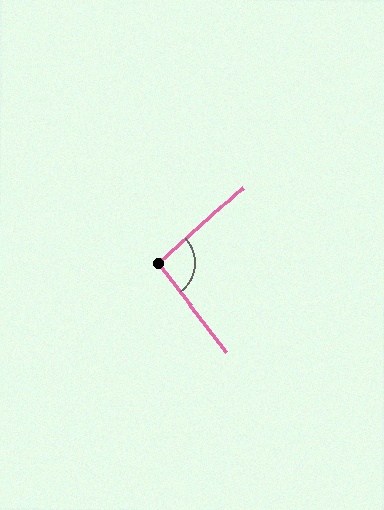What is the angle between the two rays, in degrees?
Approximately 95 degrees.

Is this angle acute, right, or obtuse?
It is approximately a right angle.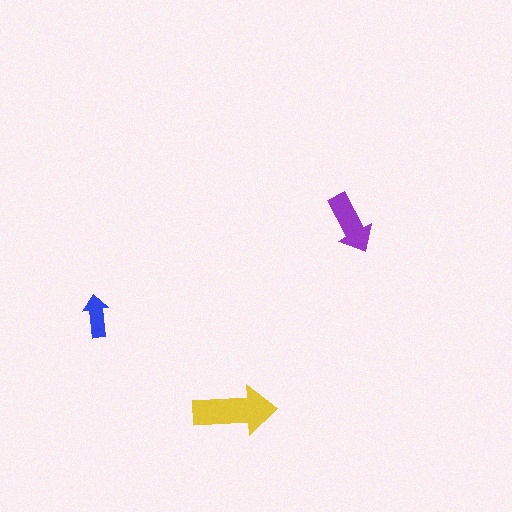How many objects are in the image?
There are 3 objects in the image.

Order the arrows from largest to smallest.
the yellow one, the purple one, the blue one.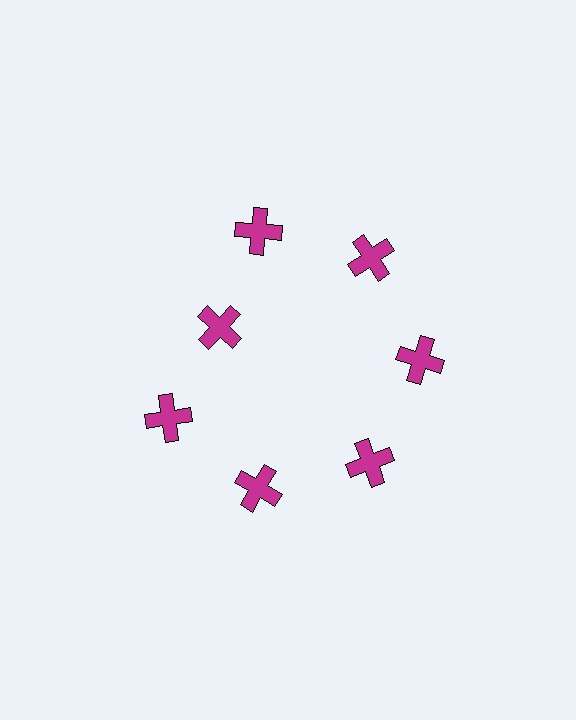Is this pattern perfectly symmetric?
No. The 7 magenta crosses are arranged in a ring, but one element near the 10 o'clock position is pulled inward toward the center, breaking the 7-fold rotational symmetry.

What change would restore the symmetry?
The symmetry would be restored by moving it outward, back onto the ring so that all 7 crosses sit at equal angles and equal distance from the center.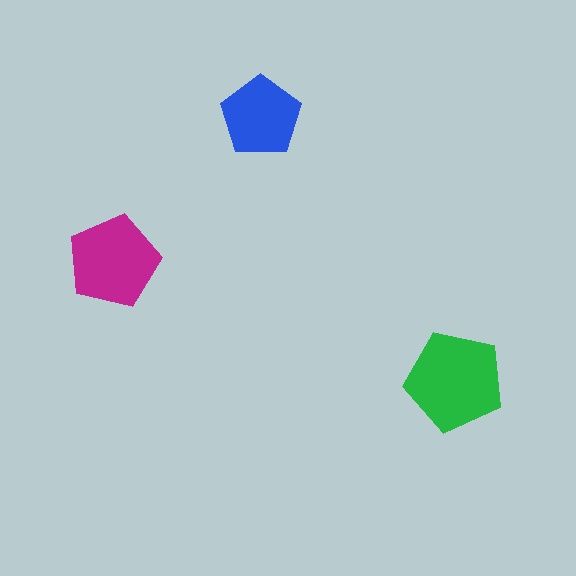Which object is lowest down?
The green pentagon is bottommost.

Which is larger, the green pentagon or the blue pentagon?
The green one.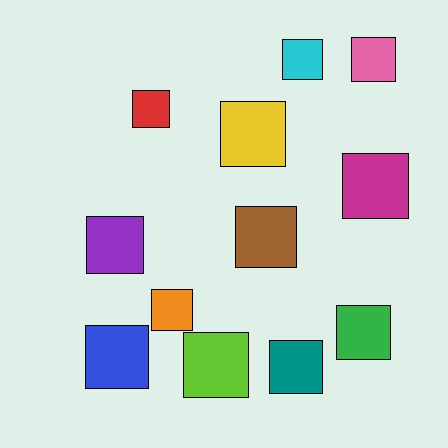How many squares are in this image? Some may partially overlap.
There are 12 squares.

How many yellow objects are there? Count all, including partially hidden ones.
There is 1 yellow object.